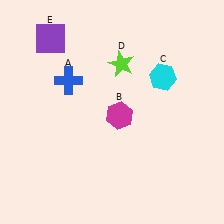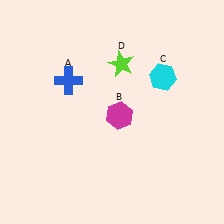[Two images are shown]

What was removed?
The purple square (E) was removed in Image 2.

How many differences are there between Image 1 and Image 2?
There is 1 difference between the two images.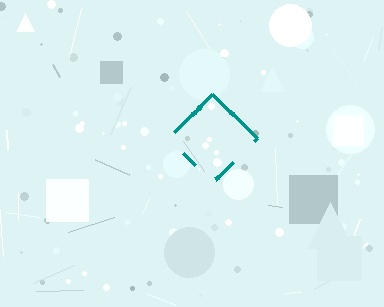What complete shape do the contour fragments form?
The contour fragments form a diamond.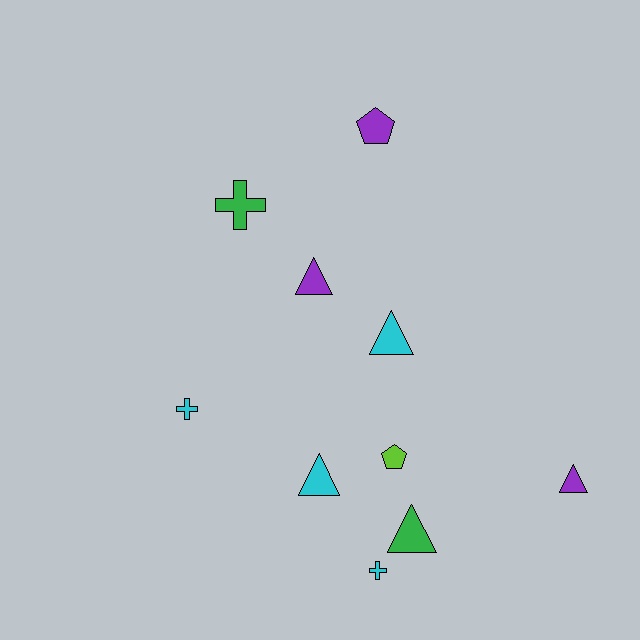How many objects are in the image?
There are 10 objects.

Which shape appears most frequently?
Triangle, with 5 objects.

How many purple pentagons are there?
There is 1 purple pentagon.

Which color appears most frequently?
Cyan, with 4 objects.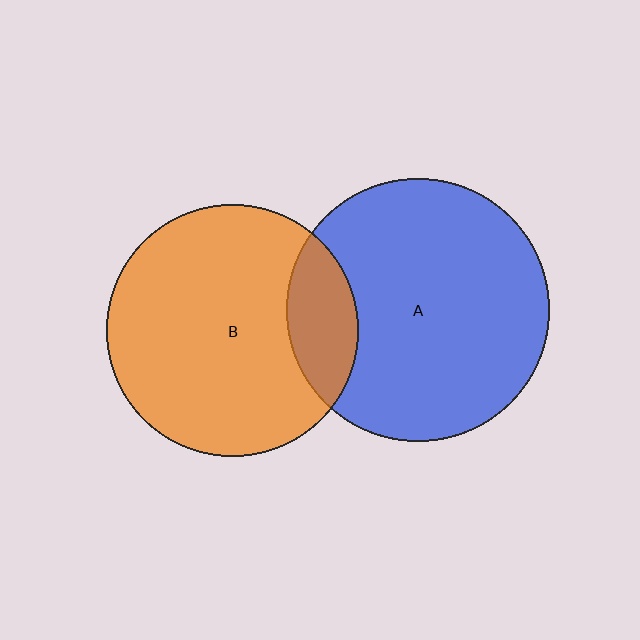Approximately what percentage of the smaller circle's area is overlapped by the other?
Approximately 15%.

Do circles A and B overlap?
Yes.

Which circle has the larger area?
Circle A (blue).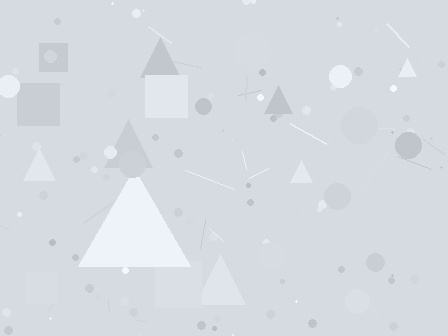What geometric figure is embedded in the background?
A triangle is embedded in the background.